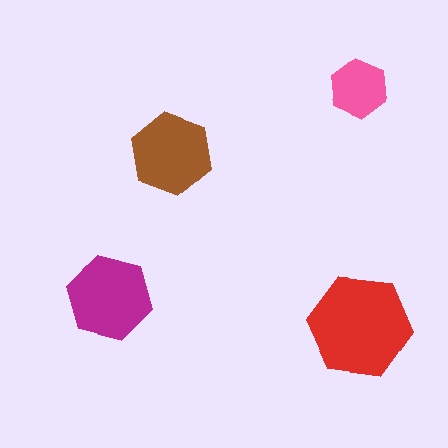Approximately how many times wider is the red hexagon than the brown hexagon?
About 1.5 times wider.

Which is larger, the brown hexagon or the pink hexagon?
The brown one.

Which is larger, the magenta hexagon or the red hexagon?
The red one.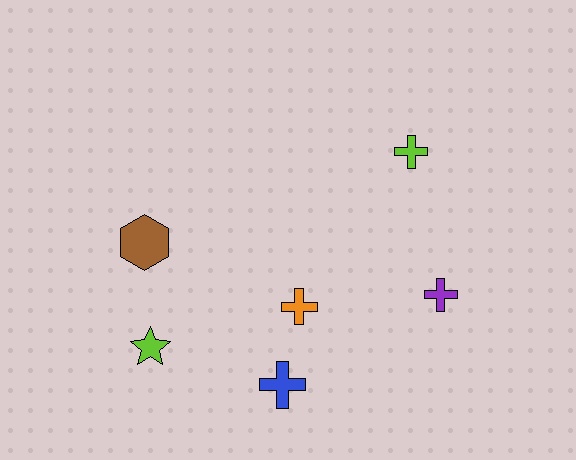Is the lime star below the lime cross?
Yes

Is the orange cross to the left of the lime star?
No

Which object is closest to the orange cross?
The blue cross is closest to the orange cross.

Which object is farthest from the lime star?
The lime cross is farthest from the lime star.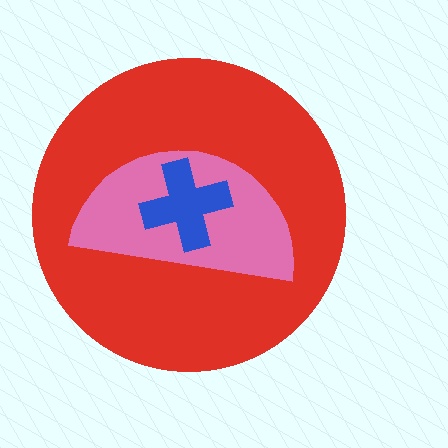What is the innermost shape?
The blue cross.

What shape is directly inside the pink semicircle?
The blue cross.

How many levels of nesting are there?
3.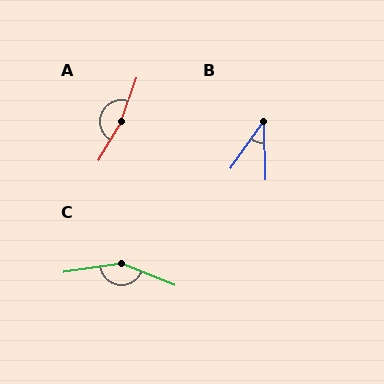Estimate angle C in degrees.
Approximately 149 degrees.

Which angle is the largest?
A, at approximately 168 degrees.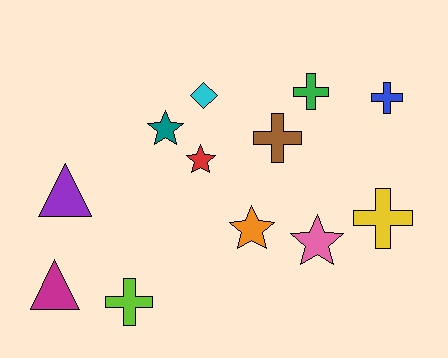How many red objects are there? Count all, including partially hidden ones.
There is 1 red object.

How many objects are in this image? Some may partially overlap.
There are 12 objects.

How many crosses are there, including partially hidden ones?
There are 5 crosses.